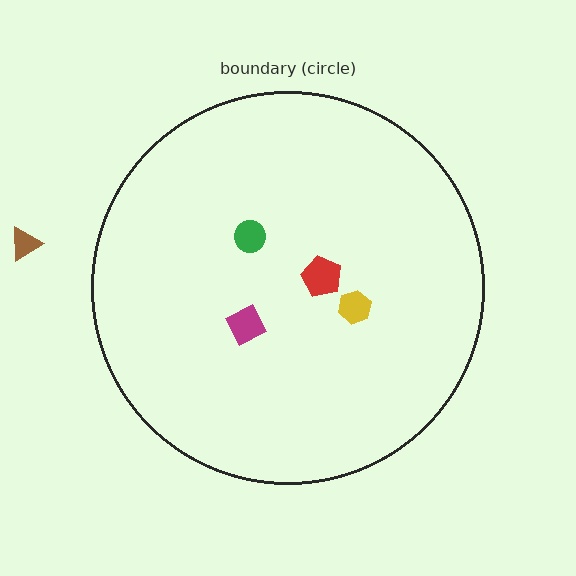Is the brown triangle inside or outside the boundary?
Outside.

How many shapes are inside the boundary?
4 inside, 1 outside.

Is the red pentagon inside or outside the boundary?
Inside.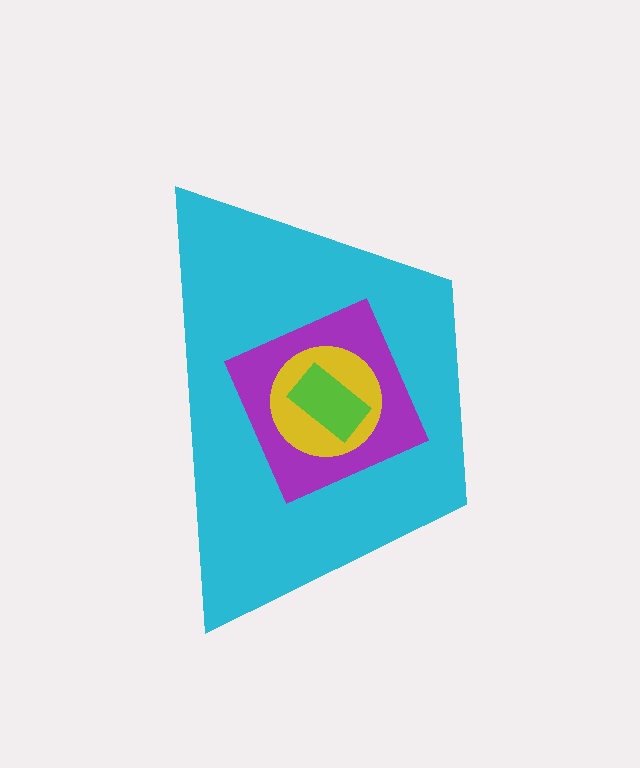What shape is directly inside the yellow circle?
The lime rectangle.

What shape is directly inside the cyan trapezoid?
The purple square.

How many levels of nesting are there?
4.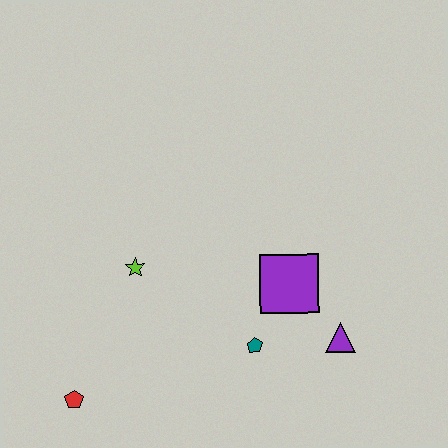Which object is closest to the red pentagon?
The lime star is closest to the red pentagon.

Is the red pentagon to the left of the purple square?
Yes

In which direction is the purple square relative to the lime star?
The purple square is to the right of the lime star.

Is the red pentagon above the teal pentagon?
No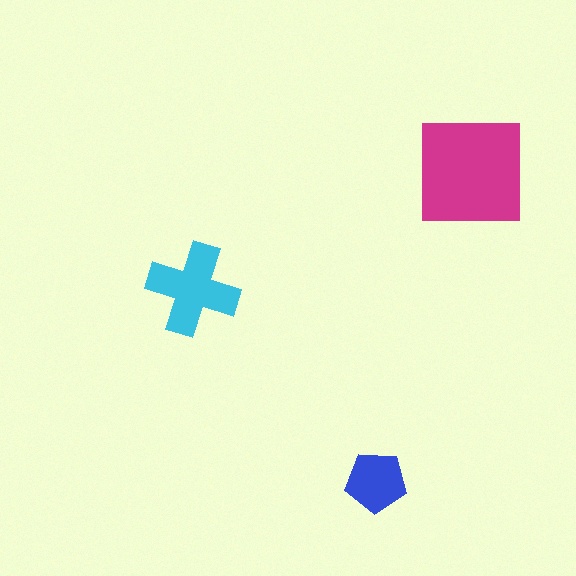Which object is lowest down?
The blue pentagon is bottommost.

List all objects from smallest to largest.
The blue pentagon, the cyan cross, the magenta square.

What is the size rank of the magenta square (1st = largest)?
1st.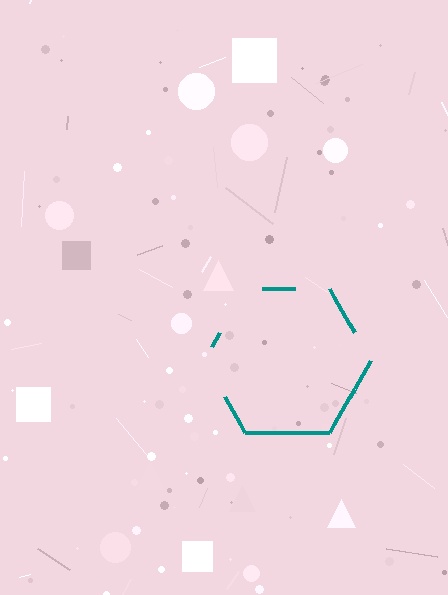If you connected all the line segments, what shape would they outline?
They would outline a hexagon.